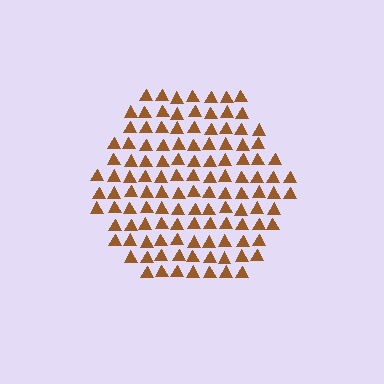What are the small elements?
The small elements are triangles.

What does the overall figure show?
The overall figure shows a hexagon.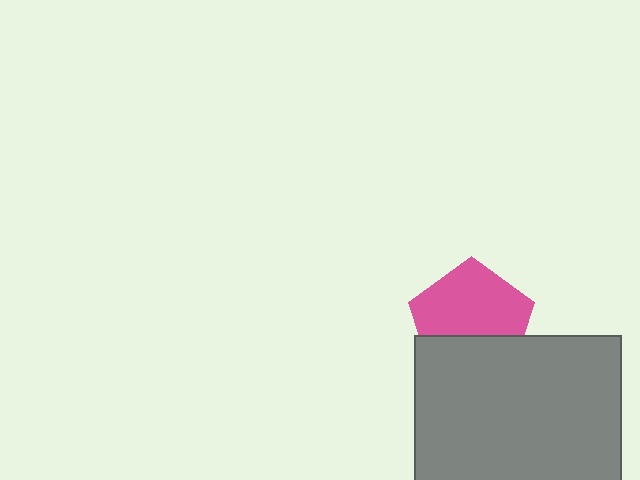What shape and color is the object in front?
The object in front is a gray rectangle.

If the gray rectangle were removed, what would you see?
You would see the complete pink pentagon.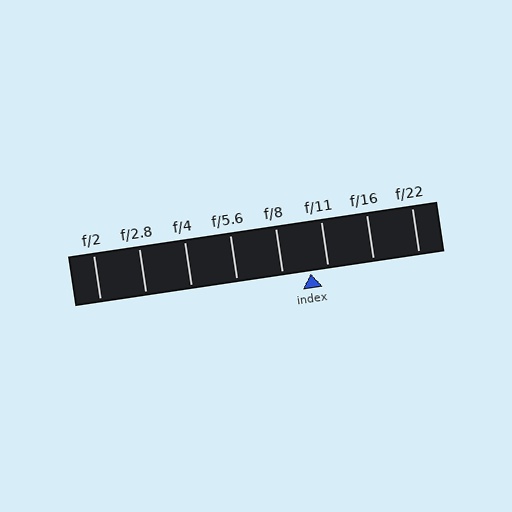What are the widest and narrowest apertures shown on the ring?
The widest aperture shown is f/2 and the narrowest is f/22.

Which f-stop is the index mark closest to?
The index mark is closest to f/11.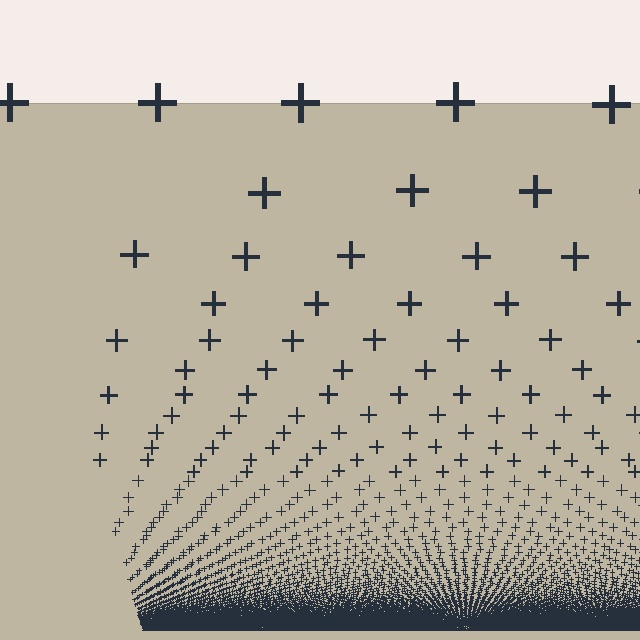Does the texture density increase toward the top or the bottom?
Density increases toward the bottom.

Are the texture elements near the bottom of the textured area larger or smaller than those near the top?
Smaller. The gradient is inverted — elements near the bottom are smaller and denser.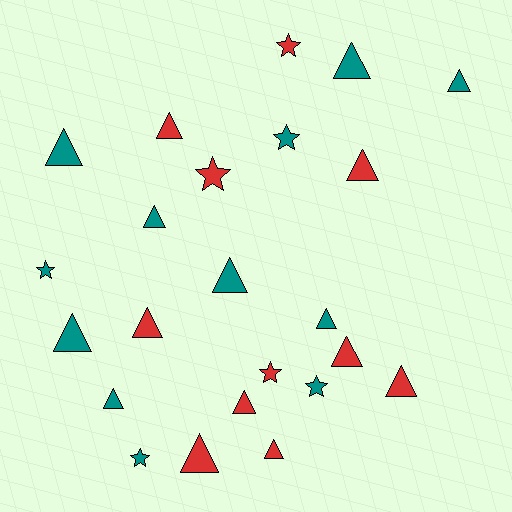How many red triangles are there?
There are 8 red triangles.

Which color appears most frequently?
Teal, with 12 objects.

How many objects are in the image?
There are 23 objects.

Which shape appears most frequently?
Triangle, with 16 objects.